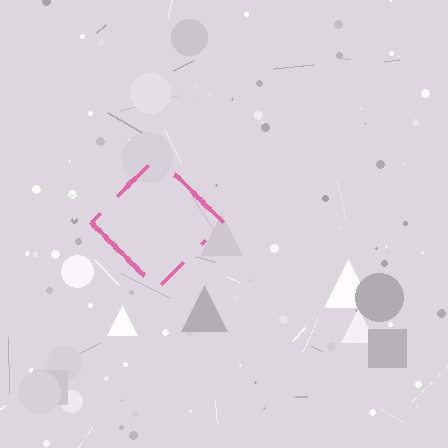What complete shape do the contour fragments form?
The contour fragments form a diamond.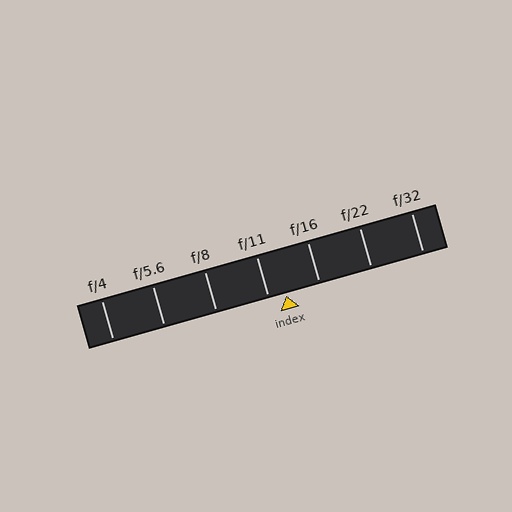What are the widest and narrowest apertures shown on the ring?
The widest aperture shown is f/4 and the narrowest is f/32.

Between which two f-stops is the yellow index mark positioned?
The index mark is between f/11 and f/16.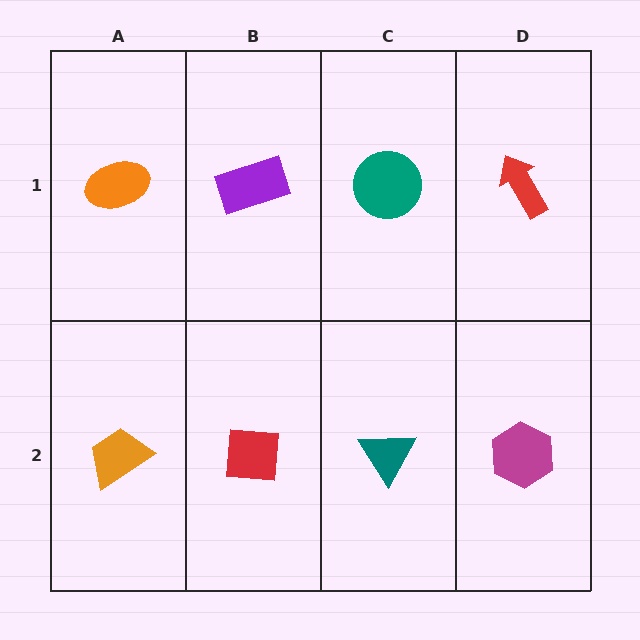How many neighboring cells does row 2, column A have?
2.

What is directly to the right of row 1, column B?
A teal circle.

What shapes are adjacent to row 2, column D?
A red arrow (row 1, column D), a teal triangle (row 2, column C).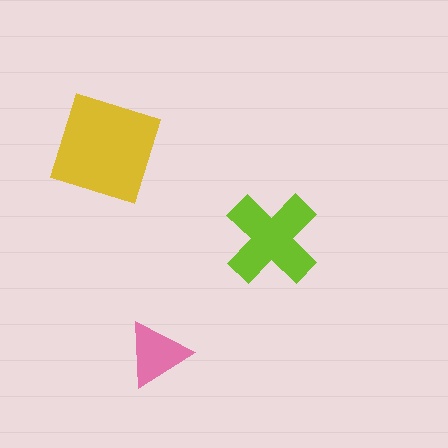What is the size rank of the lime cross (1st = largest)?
2nd.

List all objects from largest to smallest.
The yellow diamond, the lime cross, the pink triangle.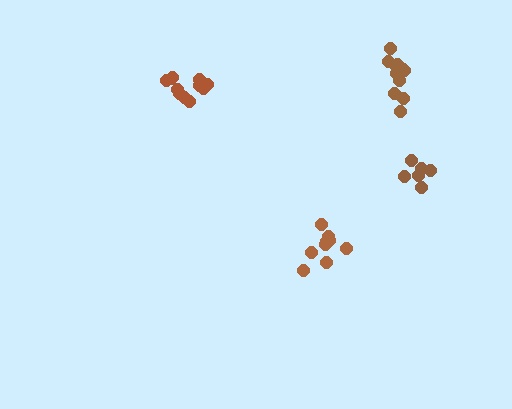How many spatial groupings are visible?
There are 4 spatial groupings.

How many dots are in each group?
Group 1: 9 dots, Group 2: 12 dots, Group 3: 11 dots, Group 4: 6 dots (38 total).